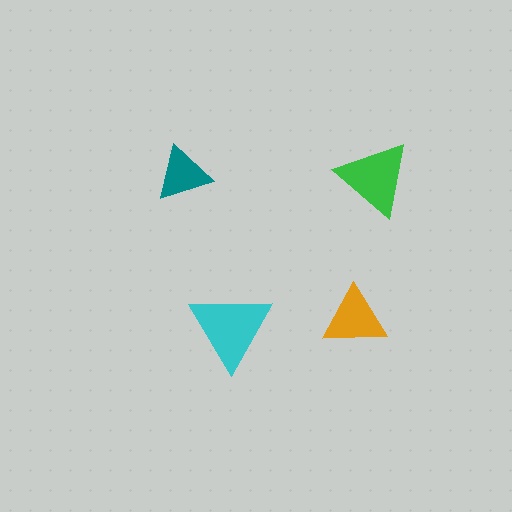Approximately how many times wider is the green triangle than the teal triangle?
About 1.5 times wider.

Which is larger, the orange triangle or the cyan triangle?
The cyan one.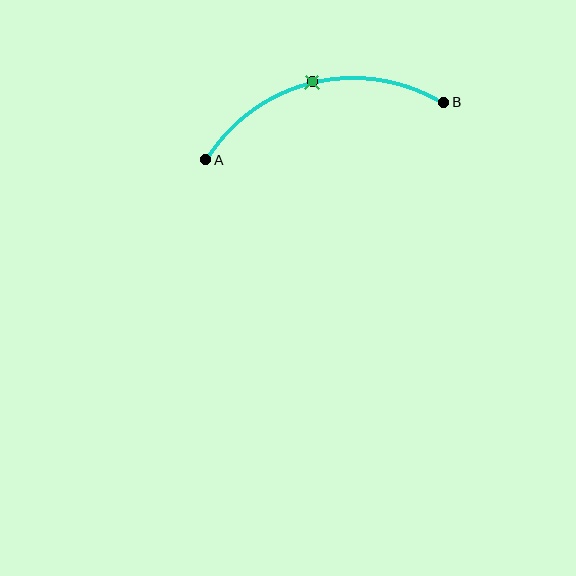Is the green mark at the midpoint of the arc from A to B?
Yes. The green mark lies on the arc at equal arc-length from both A and B — it is the arc midpoint.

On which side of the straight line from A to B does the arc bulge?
The arc bulges above the straight line connecting A and B.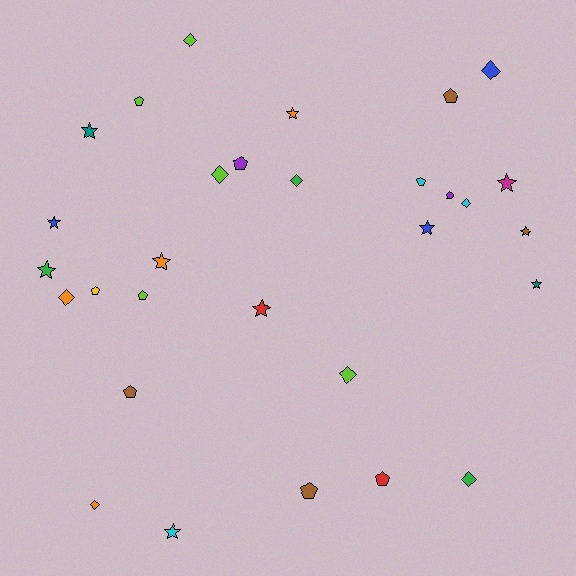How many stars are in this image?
There are 11 stars.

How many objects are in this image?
There are 30 objects.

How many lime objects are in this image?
There are 5 lime objects.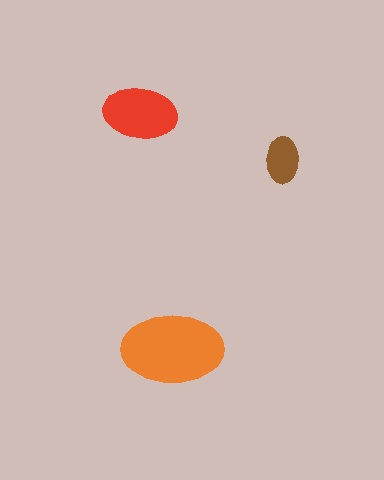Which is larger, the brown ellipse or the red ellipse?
The red one.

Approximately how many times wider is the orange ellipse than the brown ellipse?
About 2 times wider.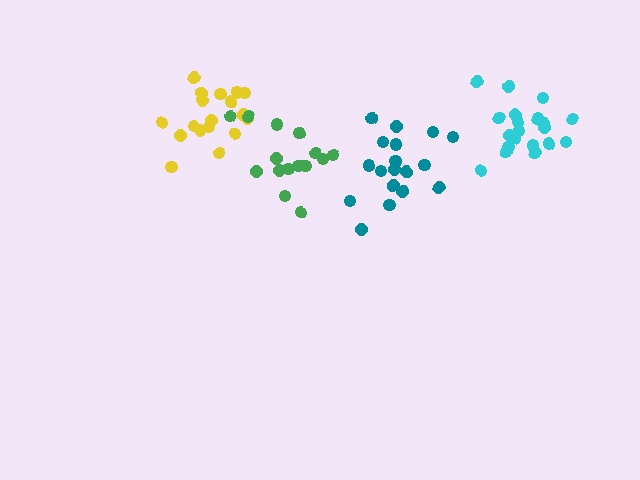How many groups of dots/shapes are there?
There are 4 groups.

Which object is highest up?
The yellow cluster is topmost.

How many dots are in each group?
Group 1: 20 dots, Group 2: 19 dots, Group 3: 18 dots, Group 4: 16 dots (73 total).